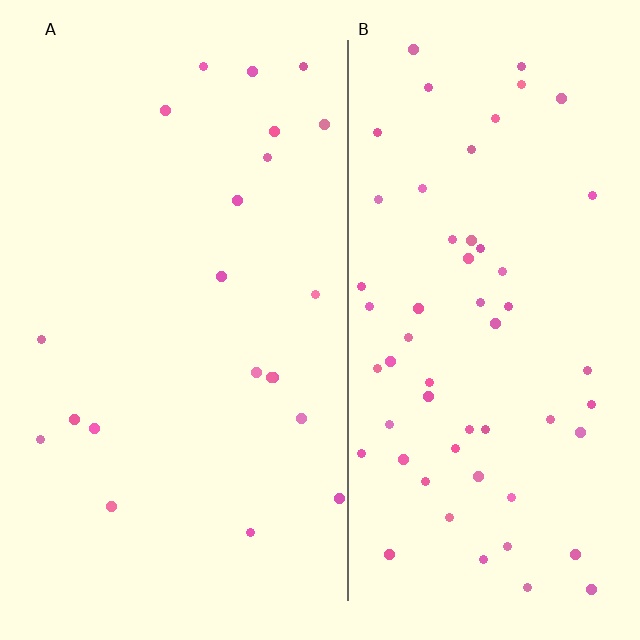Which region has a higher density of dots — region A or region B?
B (the right).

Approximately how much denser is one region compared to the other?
Approximately 2.7× — region B over region A.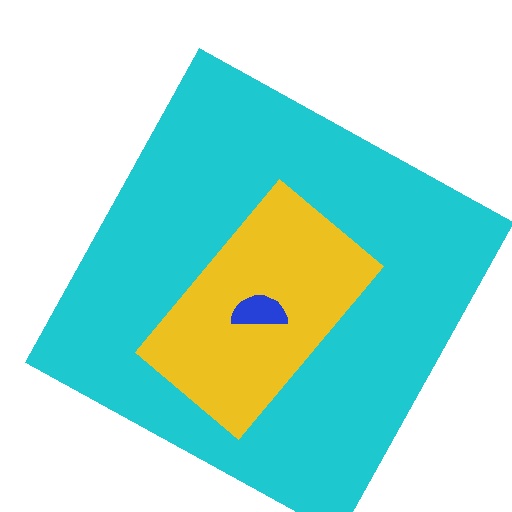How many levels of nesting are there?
3.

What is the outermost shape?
The cyan square.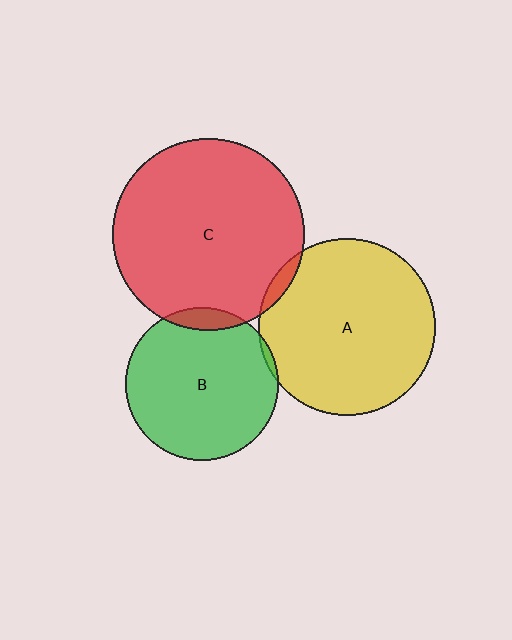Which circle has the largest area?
Circle C (red).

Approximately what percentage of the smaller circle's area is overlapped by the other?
Approximately 5%.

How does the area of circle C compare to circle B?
Approximately 1.6 times.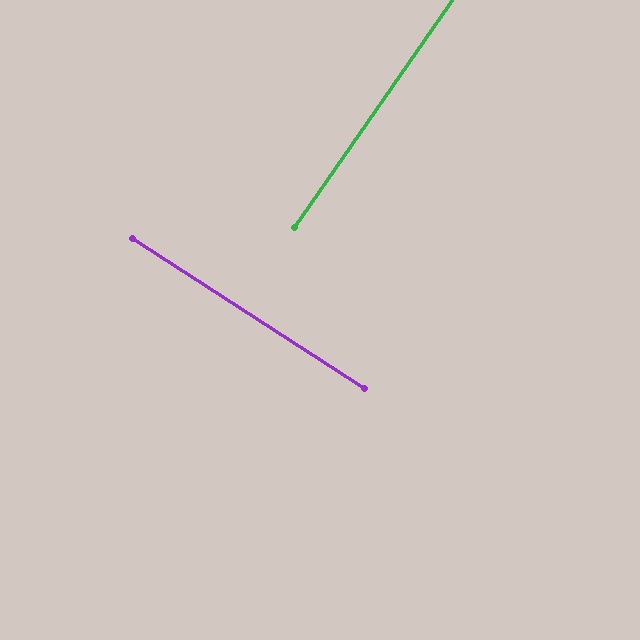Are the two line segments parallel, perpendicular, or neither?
Perpendicular — they meet at approximately 88°.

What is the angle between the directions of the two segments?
Approximately 88 degrees.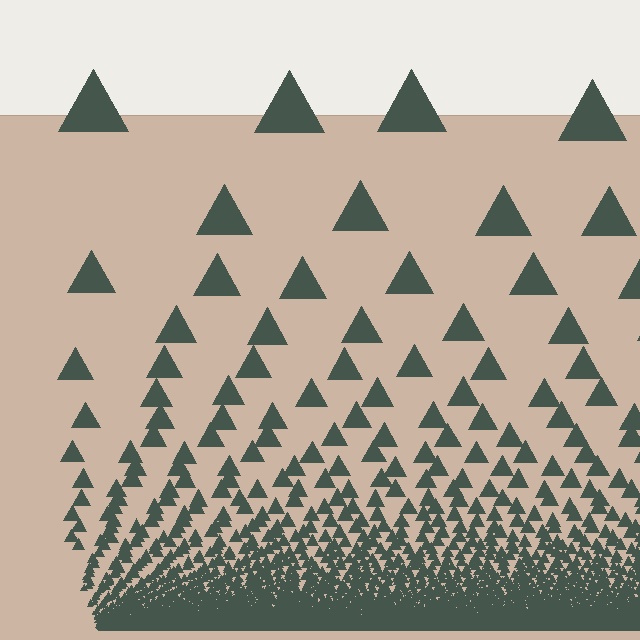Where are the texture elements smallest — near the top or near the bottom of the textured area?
Near the bottom.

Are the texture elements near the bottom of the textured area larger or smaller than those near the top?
Smaller. The gradient is inverted — elements near the bottom are smaller and denser.